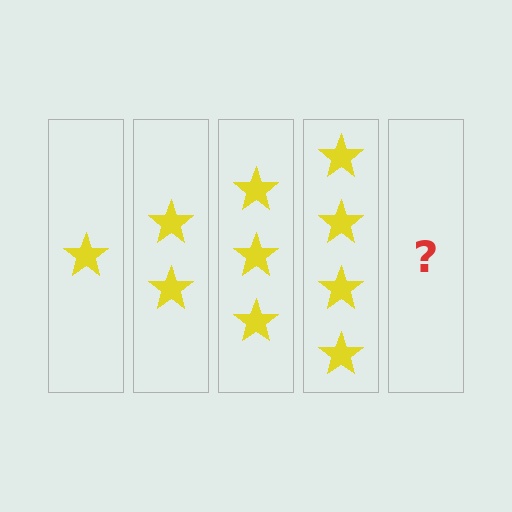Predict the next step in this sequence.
The next step is 5 stars.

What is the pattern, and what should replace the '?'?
The pattern is that each step adds one more star. The '?' should be 5 stars.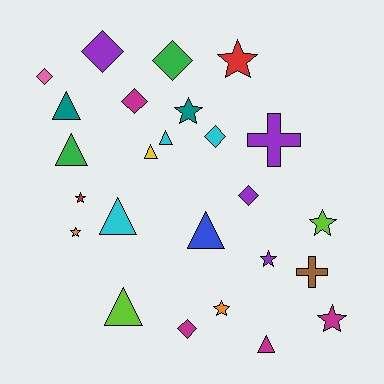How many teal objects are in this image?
There are 2 teal objects.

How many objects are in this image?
There are 25 objects.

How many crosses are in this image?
There are 2 crosses.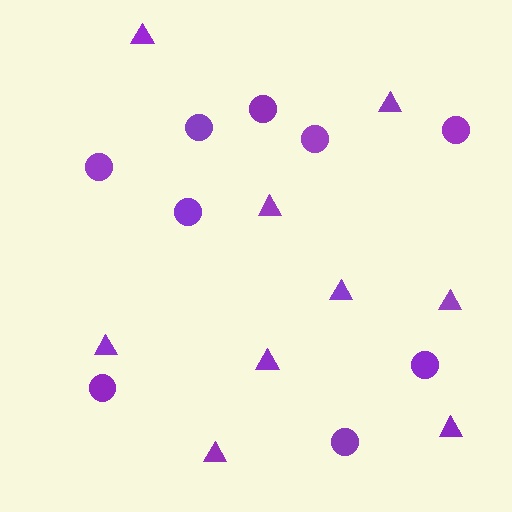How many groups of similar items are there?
There are 2 groups: one group of triangles (9) and one group of circles (9).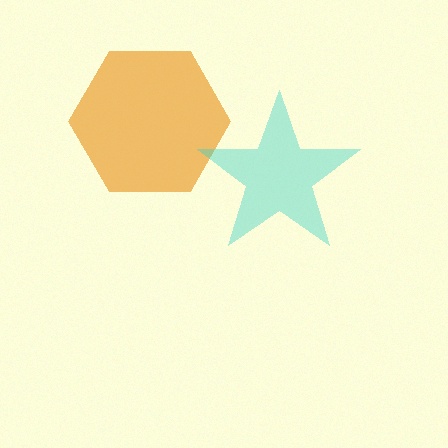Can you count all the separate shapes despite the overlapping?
Yes, there are 2 separate shapes.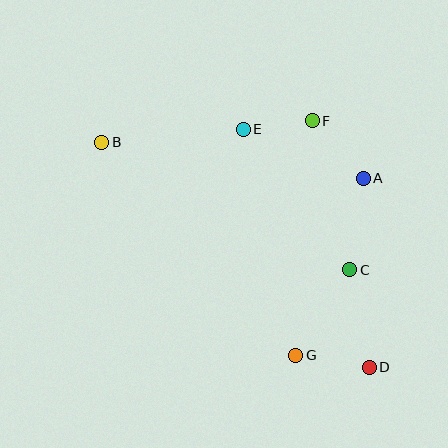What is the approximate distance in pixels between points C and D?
The distance between C and D is approximately 99 pixels.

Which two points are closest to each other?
Points E and F are closest to each other.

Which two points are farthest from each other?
Points B and D are farthest from each other.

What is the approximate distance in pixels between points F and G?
The distance between F and G is approximately 235 pixels.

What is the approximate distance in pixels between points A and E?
The distance between A and E is approximately 130 pixels.